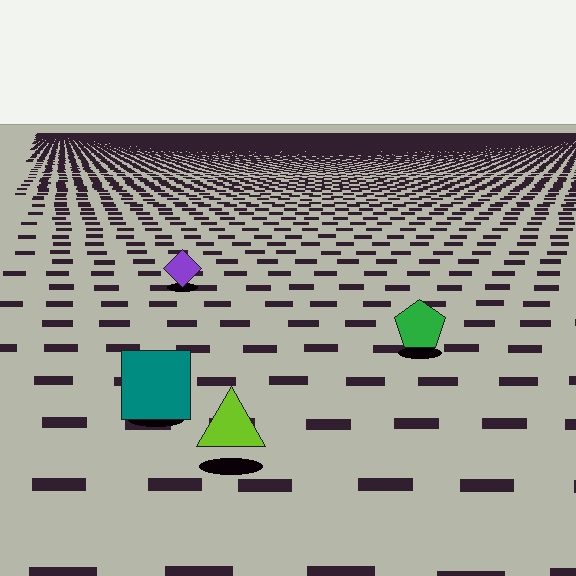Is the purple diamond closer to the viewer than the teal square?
No. The teal square is closer — you can tell from the texture gradient: the ground texture is coarser near it.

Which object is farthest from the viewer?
The purple diamond is farthest from the viewer. It appears smaller and the ground texture around it is denser.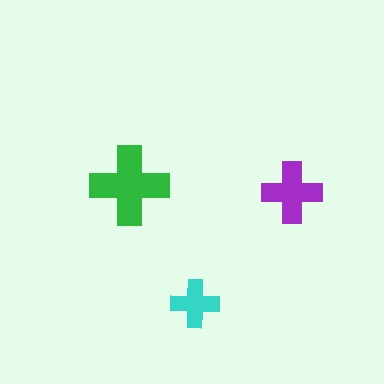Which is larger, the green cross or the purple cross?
The green one.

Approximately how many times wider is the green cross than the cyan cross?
About 1.5 times wider.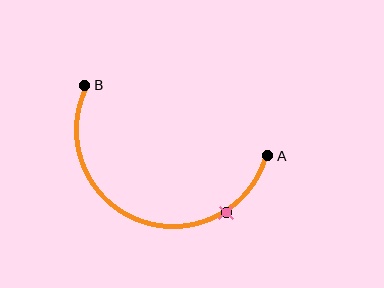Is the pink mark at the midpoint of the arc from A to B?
No. The pink mark lies on the arc but is closer to endpoint A. The arc midpoint would be at the point on the curve equidistant along the arc from both A and B.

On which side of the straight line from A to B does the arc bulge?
The arc bulges below the straight line connecting A and B.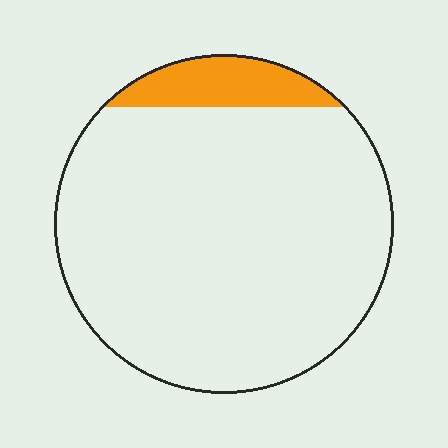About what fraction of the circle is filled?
About one tenth (1/10).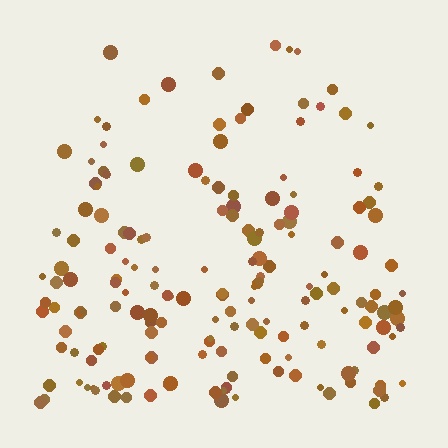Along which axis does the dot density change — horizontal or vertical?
Vertical.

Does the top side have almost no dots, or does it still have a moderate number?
Still a moderate number, just noticeably fewer than the bottom.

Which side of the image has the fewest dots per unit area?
The top.